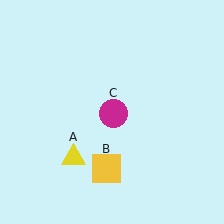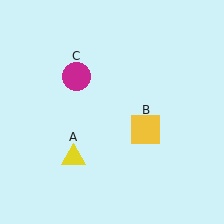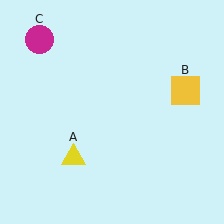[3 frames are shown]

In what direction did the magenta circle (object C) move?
The magenta circle (object C) moved up and to the left.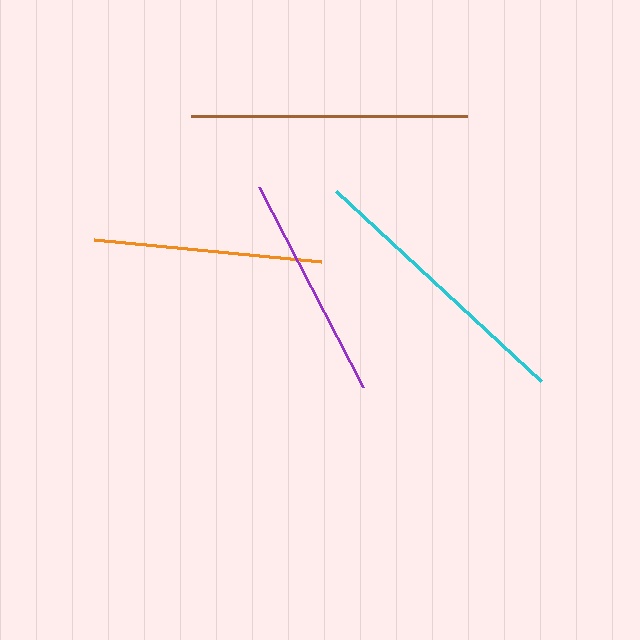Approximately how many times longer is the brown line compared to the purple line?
The brown line is approximately 1.2 times the length of the purple line.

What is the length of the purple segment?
The purple segment is approximately 225 pixels long.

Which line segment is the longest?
The cyan line is the longest at approximately 279 pixels.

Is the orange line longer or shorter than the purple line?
The orange line is longer than the purple line.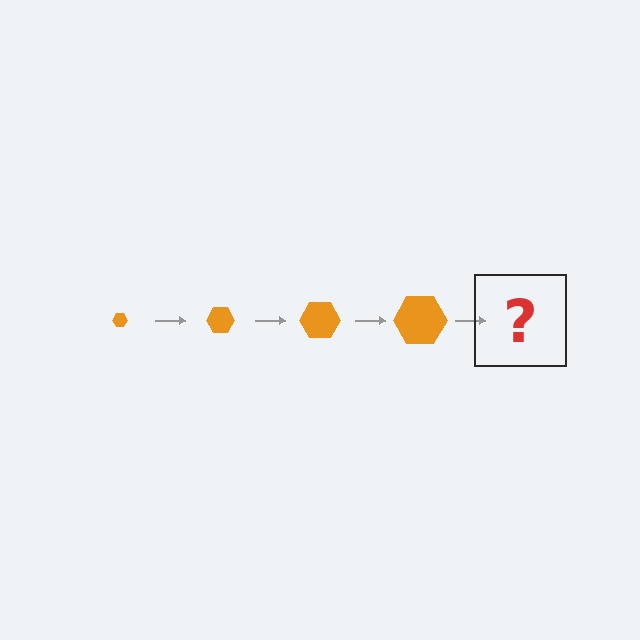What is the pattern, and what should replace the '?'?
The pattern is that the hexagon gets progressively larger each step. The '?' should be an orange hexagon, larger than the previous one.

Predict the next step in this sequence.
The next step is an orange hexagon, larger than the previous one.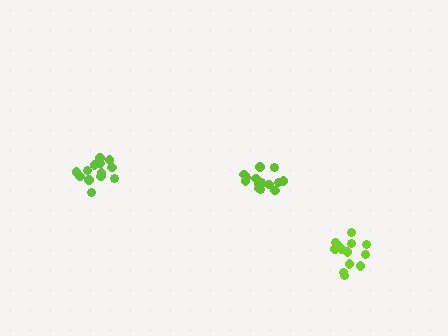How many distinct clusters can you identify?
There are 3 distinct clusters.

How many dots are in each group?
Group 1: 13 dots, Group 2: 15 dots, Group 3: 13 dots (41 total).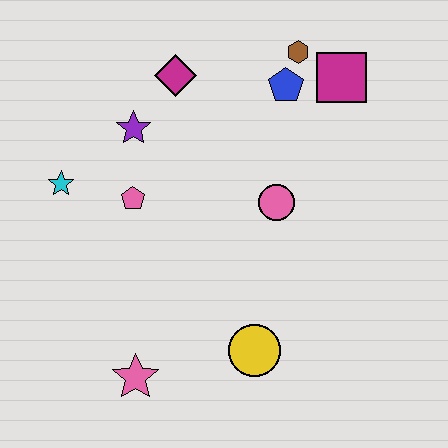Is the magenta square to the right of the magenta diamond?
Yes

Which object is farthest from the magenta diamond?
The pink star is farthest from the magenta diamond.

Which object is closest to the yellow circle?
The pink star is closest to the yellow circle.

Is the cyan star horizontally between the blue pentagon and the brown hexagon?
No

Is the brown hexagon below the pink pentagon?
No